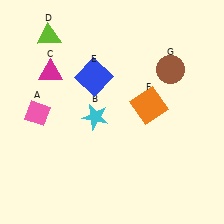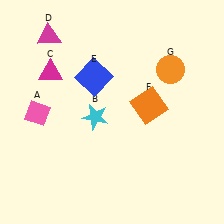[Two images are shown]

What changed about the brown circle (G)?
In Image 1, G is brown. In Image 2, it changed to orange.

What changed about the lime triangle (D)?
In Image 1, D is lime. In Image 2, it changed to magenta.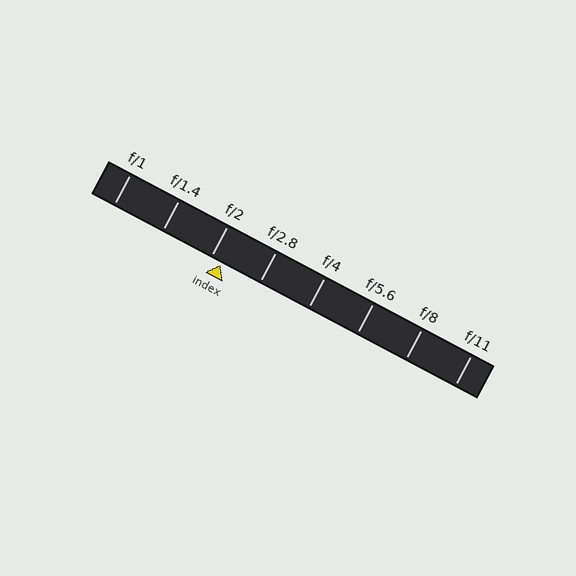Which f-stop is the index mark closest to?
The index mark is closest to f/2.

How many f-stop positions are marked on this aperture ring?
There are 8 f-stop positions marked.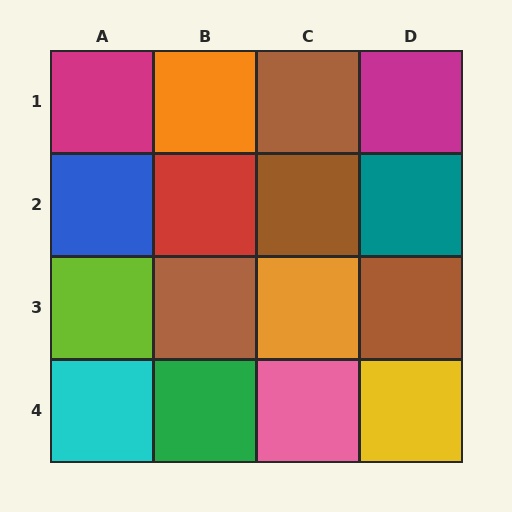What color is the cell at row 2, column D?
Teal.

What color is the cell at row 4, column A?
Cyan.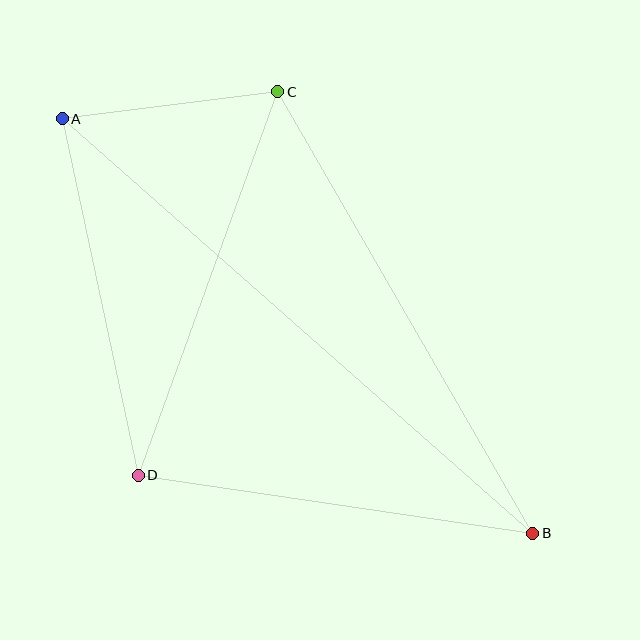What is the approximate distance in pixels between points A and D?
The distance between A and D is approximately 364 pixels.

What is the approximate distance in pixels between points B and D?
The distance between B and D is approximately 398 pixels.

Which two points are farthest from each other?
Points A and B are farthest from each other.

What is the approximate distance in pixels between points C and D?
The distance between C and D is approximately 408 pixels.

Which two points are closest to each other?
Points A and C are closest to each other.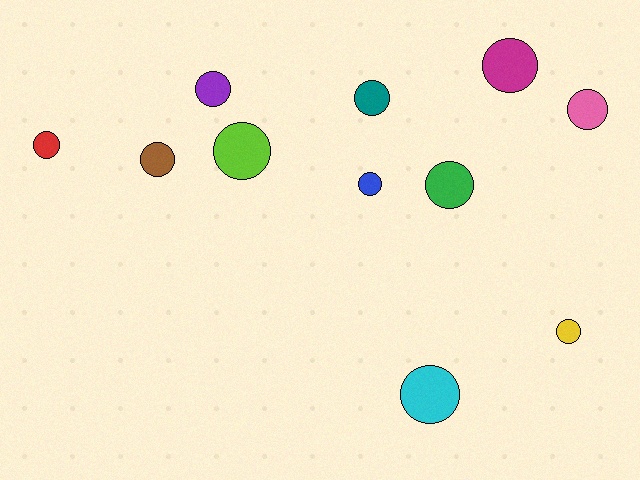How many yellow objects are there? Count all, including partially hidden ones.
There is 1 yellow object.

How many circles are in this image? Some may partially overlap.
There are 11 circles.